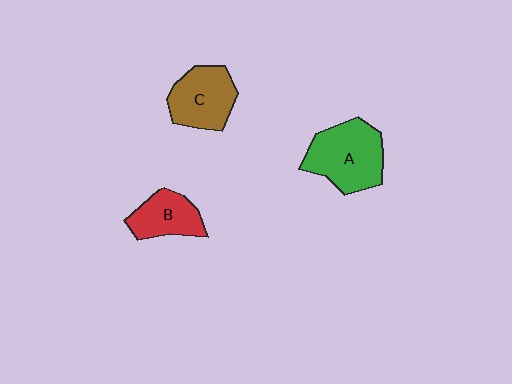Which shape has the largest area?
Shape A (green).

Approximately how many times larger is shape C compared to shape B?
Approximately 1.3 times.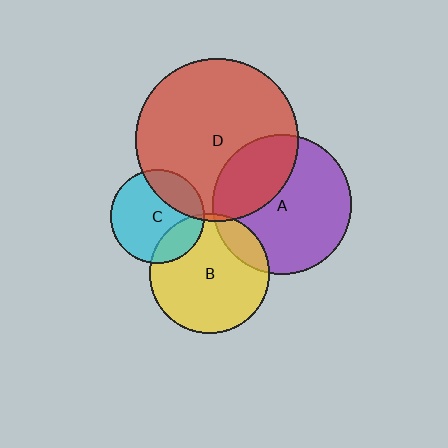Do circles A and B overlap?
Yes.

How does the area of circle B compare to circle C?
Approximately 1.6 times.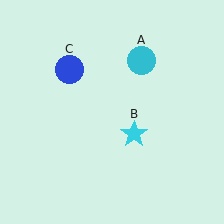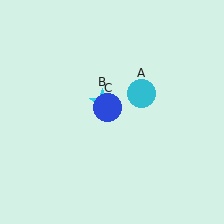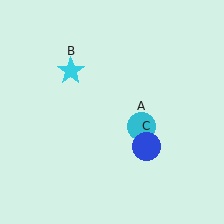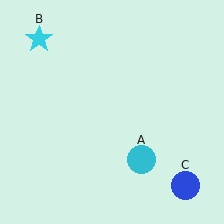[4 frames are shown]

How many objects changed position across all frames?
3 objects changed position: cyan circle (object A), cyan star (object B), blue circle (object C).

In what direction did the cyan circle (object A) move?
The cyan circle (object A) moved down.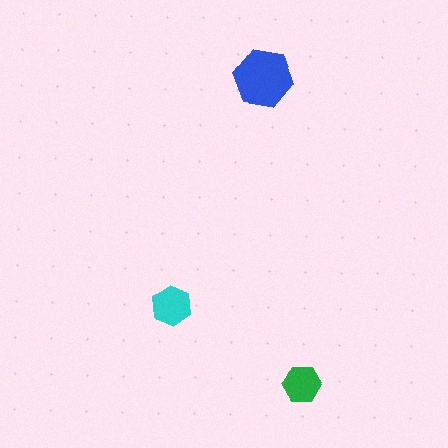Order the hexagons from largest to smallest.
the blue one, the cyan one, the green one.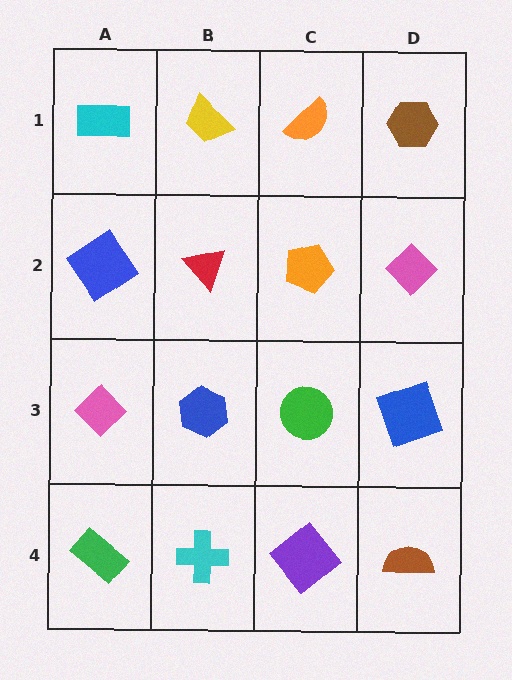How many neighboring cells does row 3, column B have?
4.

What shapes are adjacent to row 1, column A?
A blue diamond (row 2, column A), a yellow trapezoid (row 1, column B).